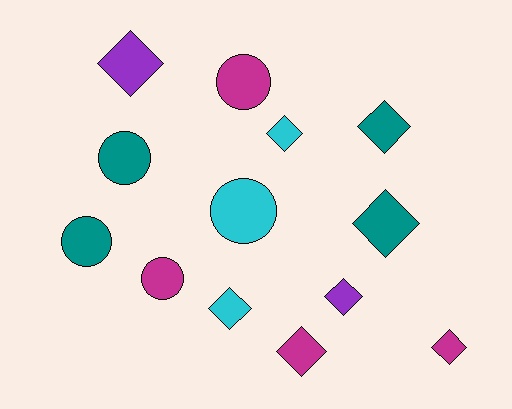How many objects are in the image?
There are 13 objects.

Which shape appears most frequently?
Diamond, with 8 objects.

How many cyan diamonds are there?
There are 2 cyan diamonds.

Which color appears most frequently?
Teal, with 4 objects.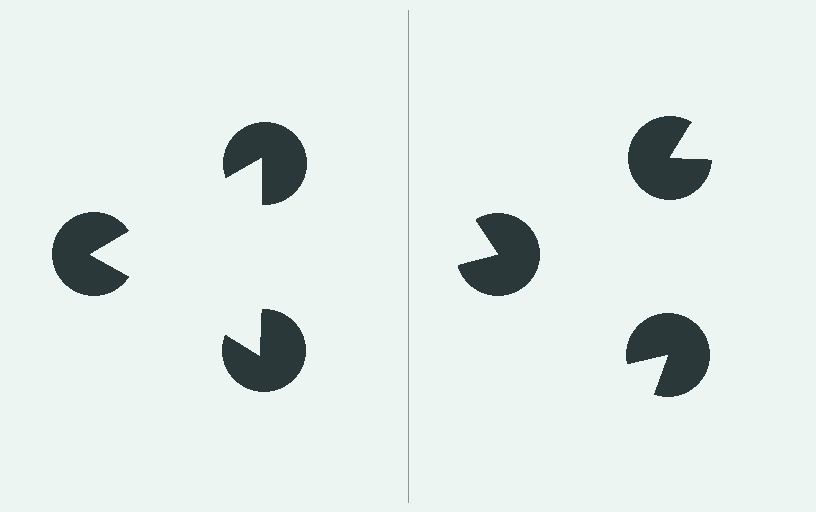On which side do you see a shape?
An illusory triangle appears on the left side. On the right side the wedge cuts are rotated, so no coherent shape forms.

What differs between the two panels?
The pac-man discs are positioned identically on both sides; only the wedge orientations differ. On the left they align to a triangle; on the right they are misaligned.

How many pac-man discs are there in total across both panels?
6 — 3 on each side.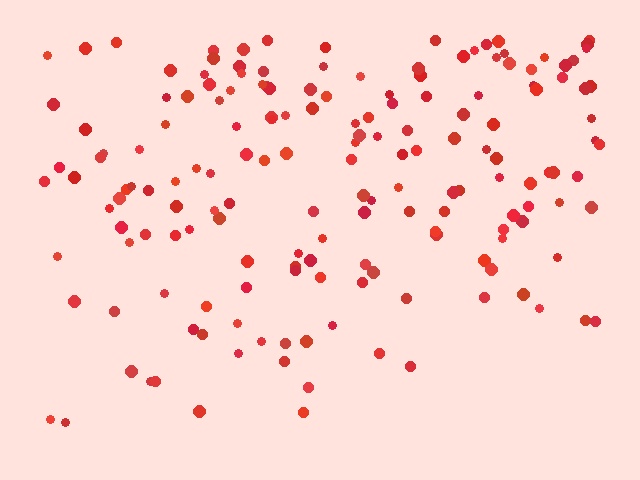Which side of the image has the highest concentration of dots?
The top.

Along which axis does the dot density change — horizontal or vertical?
Vertical.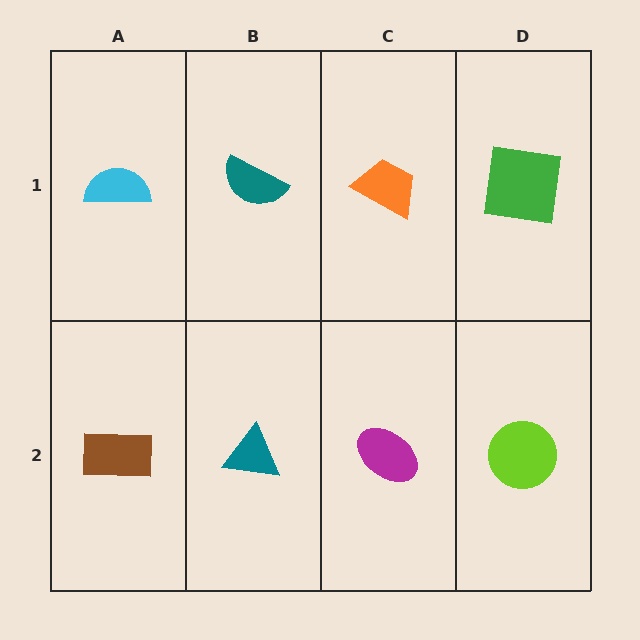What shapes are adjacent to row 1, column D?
A lime circle (row 2, column D), an orange trapezoid (row 1, column C).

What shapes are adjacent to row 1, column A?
A brown rectangle (row 2, column A), a teal semicircle (row 1, column B).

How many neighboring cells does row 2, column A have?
2.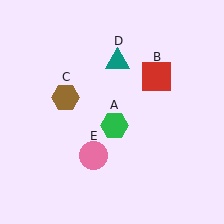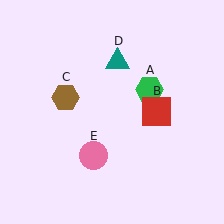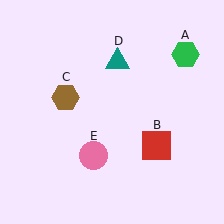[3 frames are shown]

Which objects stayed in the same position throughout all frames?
Brown hexagon (object C) and teal triangle (object D) and pink circle (object E) remained stationary.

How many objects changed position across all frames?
2 objects changed position: green hexagon (object A), red square (object B).